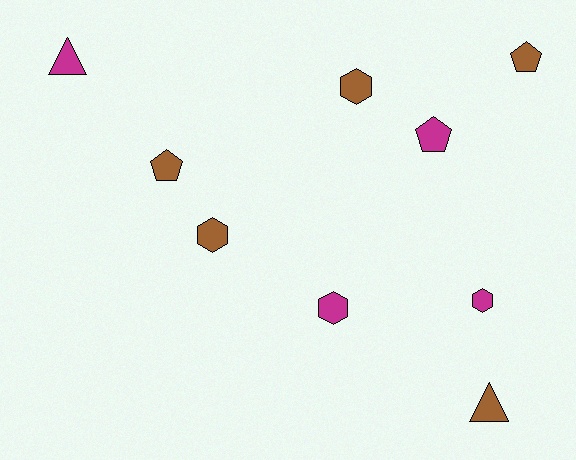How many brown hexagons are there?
There are 2 brown hexagons.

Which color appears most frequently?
Brown, with 5 objects.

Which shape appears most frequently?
Hexagon, with 4 objects.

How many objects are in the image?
There are 9 objects.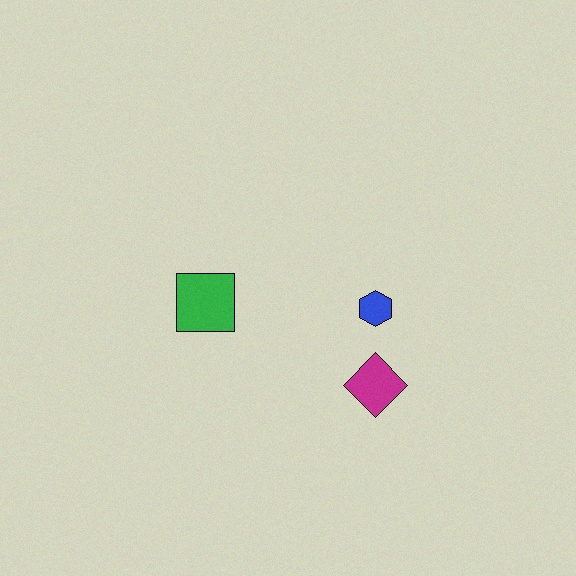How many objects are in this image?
There are 3 objects.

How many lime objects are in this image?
There are no lime objects.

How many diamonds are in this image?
There is 1 diamond.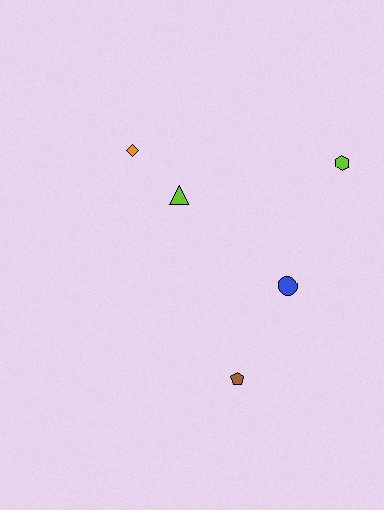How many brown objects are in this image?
There is 1 brown object.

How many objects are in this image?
There are 5 objects.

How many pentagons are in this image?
There is 1 pentagon.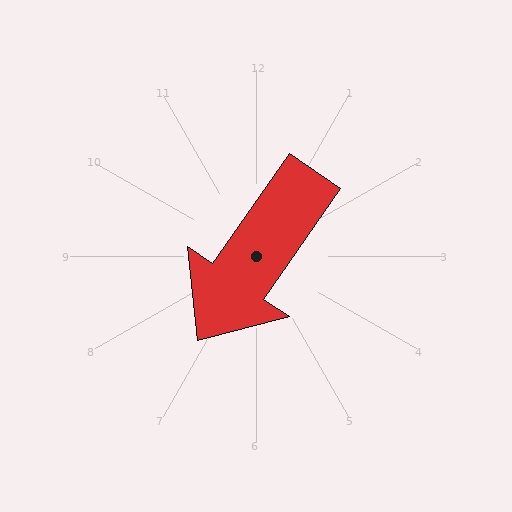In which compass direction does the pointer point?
Southwest.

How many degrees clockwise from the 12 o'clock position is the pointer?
Approximately 215 degrees.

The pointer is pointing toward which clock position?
Roughly 7 o'clock.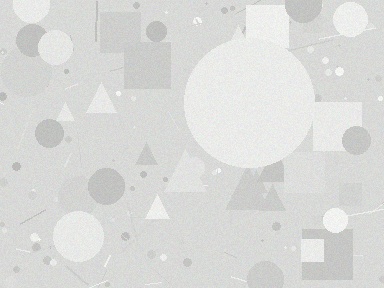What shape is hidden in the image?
A circle is hidden in the image.